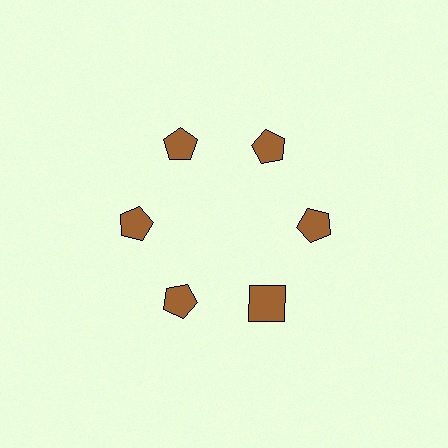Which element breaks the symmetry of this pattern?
The brown square at roughly the 5 o'clock position breaks the symmetry. All other shapes are brown pentagons.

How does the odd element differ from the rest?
It has a different shape: square instead of pentagon.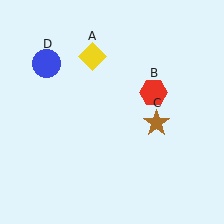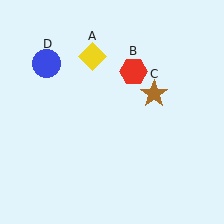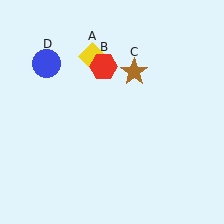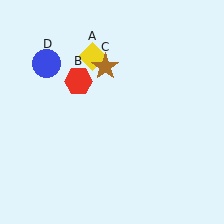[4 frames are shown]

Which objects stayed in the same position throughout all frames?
Yellow diamond (object A) and blue circle (object D) remained stationary.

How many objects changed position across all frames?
2 objects changed position: red hexagon (object B), brown star (object C).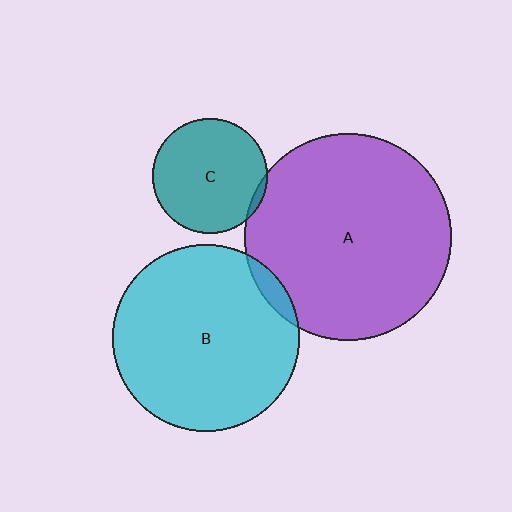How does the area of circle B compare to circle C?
Approximately 2.7 times.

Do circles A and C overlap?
Yes.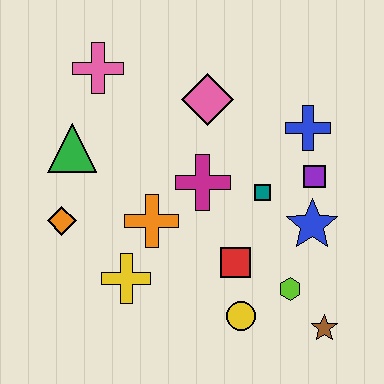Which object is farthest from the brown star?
The pink cross is farthest from the brown star.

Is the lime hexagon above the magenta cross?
No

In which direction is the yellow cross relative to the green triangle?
The yellow cross is below the green triangle.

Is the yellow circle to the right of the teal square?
No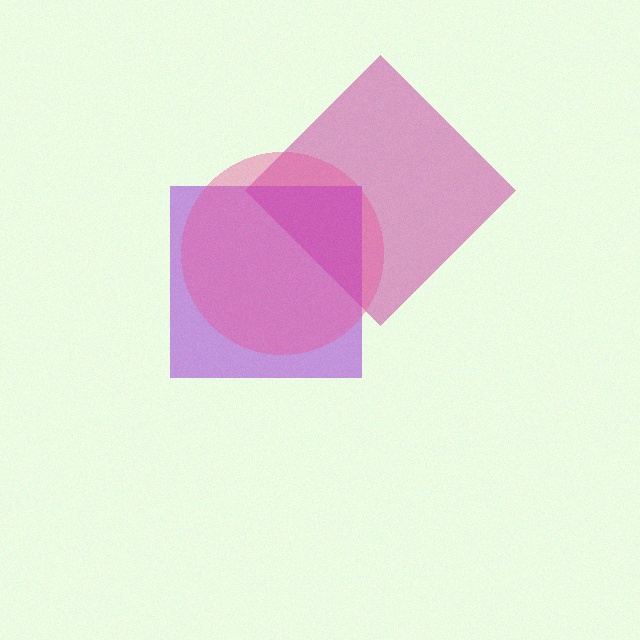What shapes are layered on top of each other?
The layered shapes are: a magenta diamond, a purple square, a pink circle.